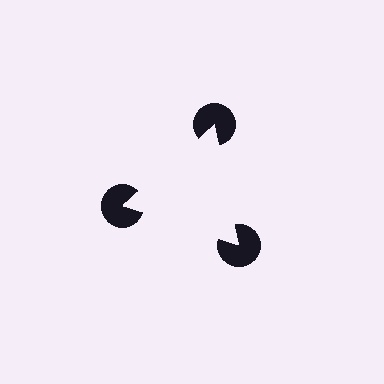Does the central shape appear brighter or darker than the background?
It typically appears slightly brighter than the background, even though no actual brightness change is drawn.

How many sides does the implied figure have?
3 sides.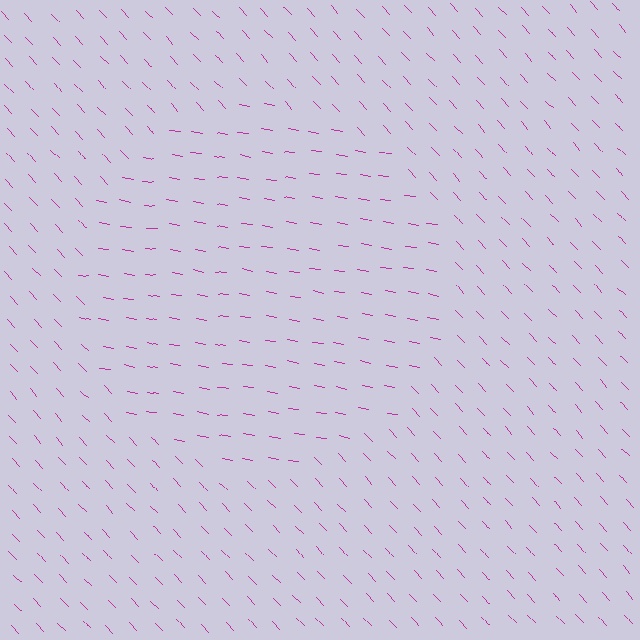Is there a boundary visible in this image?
Yes, there is a texture boundary formed by a change in line orientation.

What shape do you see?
I see a circle.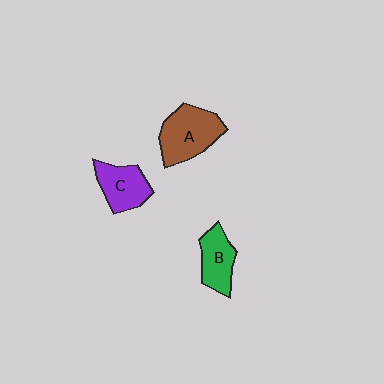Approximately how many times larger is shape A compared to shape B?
Approximately 1.5 times.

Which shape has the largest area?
Shape A (brown).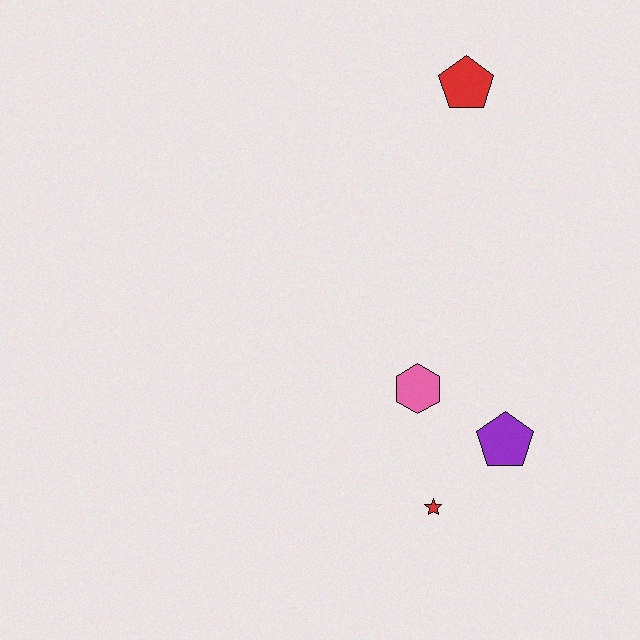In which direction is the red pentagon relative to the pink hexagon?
The red pentagon is above the pink hexagon.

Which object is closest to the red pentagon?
The pink hexagon is closest to the red pentagon.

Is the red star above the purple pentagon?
No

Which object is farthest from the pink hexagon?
The red pentagon is farthest from the pink hexagon.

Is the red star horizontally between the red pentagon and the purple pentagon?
No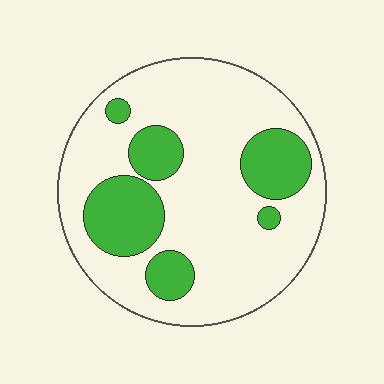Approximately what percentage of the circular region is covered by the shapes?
Approximately 25%.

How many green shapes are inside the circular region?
6.